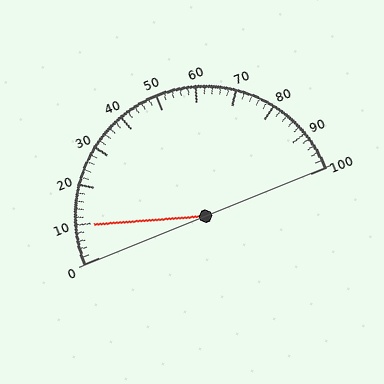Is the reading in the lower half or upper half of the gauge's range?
The reading is in the lower half of the range (0 to 100).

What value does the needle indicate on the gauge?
The needle indicates approximately 10.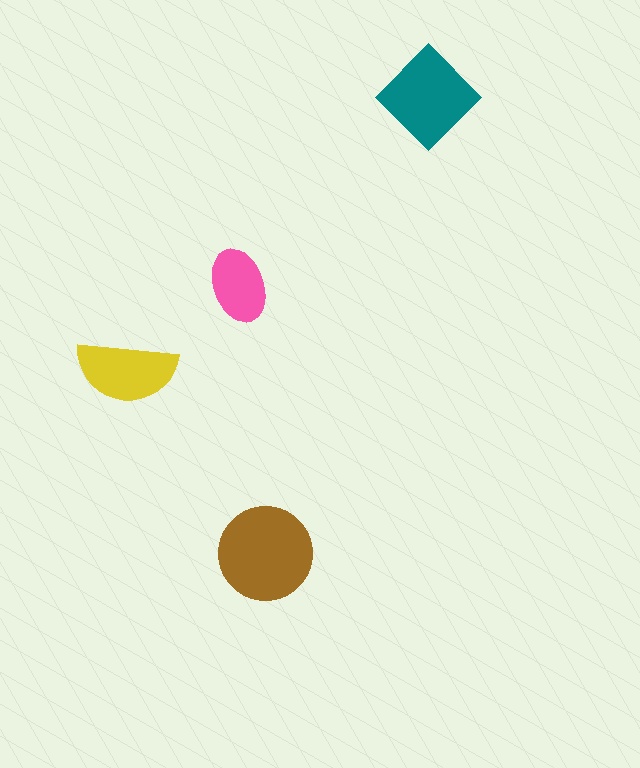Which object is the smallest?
The pink ellipse.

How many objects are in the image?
There are 4 objects in the image.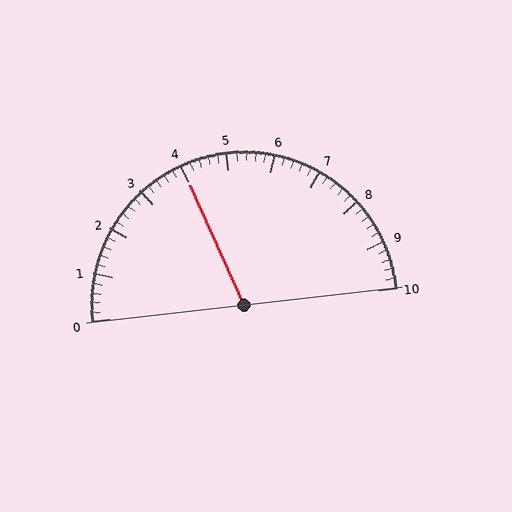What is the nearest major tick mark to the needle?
The nearest major tick mark is 4.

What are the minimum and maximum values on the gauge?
The gauge ranges from 0 to 10.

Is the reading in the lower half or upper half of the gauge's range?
The reading is in the lower half of the range (0 to 10).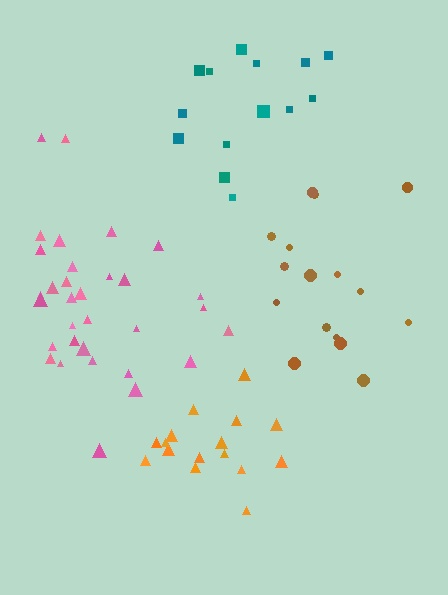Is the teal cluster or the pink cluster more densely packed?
Teal.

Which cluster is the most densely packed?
Teal.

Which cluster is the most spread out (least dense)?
Brown.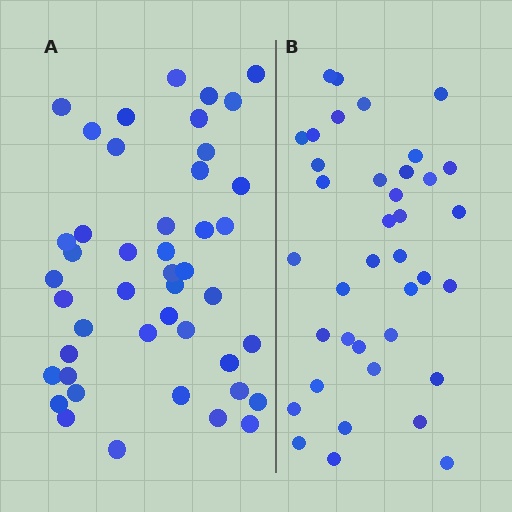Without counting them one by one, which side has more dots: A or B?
Region A (the left region) has more dots.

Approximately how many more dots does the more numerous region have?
Region A has roughly 8 or so more dots than region B.